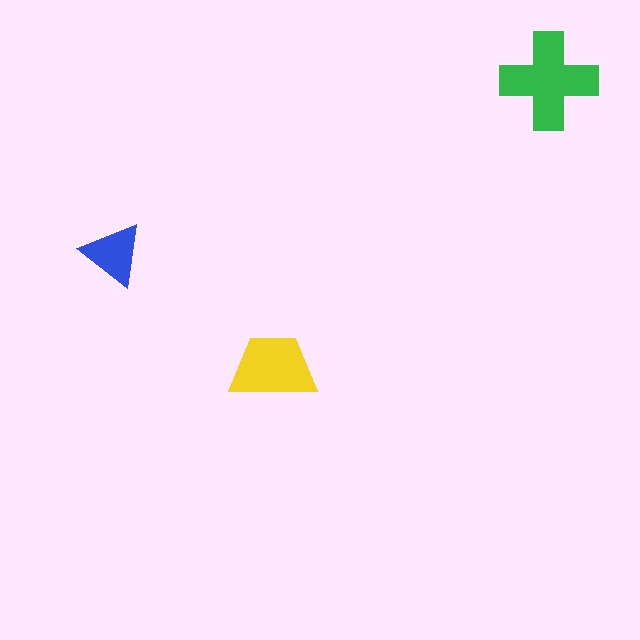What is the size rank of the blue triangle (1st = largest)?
3rd.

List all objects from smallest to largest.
The blue triangle, the yellow trapezoid, the green cross.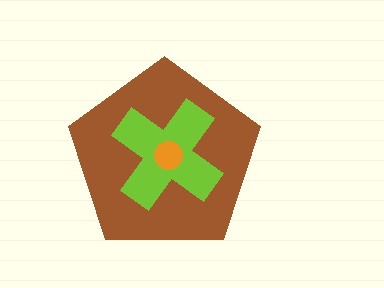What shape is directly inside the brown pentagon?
The lime cross.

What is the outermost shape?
The brown pentagon.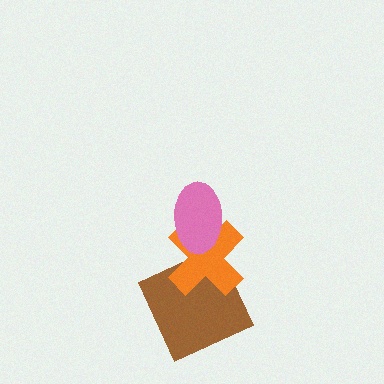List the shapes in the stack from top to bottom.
From top to bottom: the pink ellipse, the orange cross, the brown square.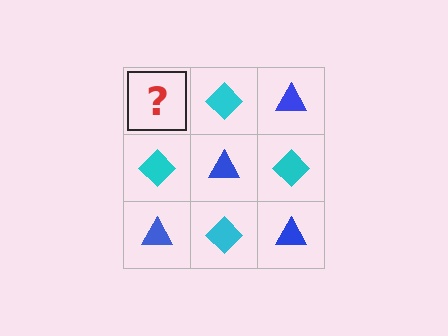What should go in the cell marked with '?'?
The missing cell should contain a blue triangle.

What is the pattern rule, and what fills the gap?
The rule is that it alternates blue triangle and cyan diamond in a checkerboard pattern. The gap should be filled with a blue triangle.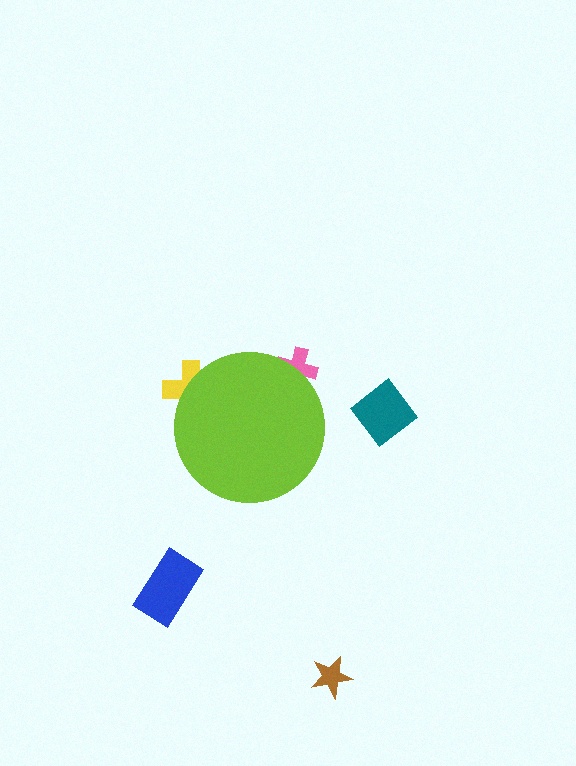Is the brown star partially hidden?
No, the brown star is fully visible.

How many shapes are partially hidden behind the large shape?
2 shapes are partially hidden.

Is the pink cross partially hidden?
Yes, the pink cross is partially hidden behind the lime circle.